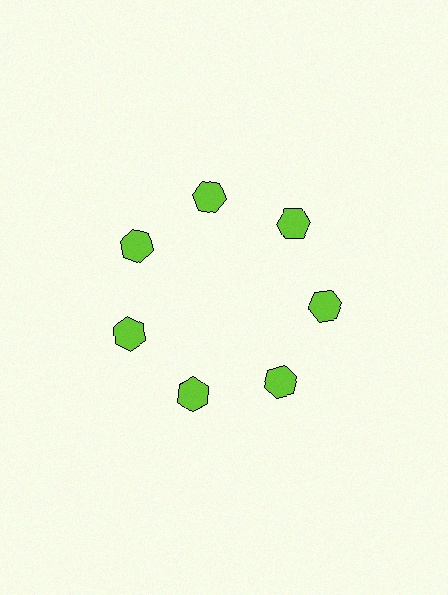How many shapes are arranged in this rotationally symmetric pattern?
There are 7 shapes, arranged in 7 groups of 1.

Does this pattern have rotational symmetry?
Yes, this pattern has 7-fold rotational symmetry. It looks the same after rotating 51 degrees around the center.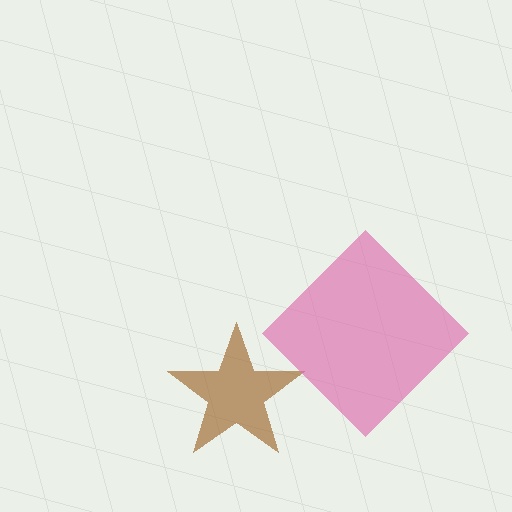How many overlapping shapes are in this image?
There are 2 overlapping shapes in the image.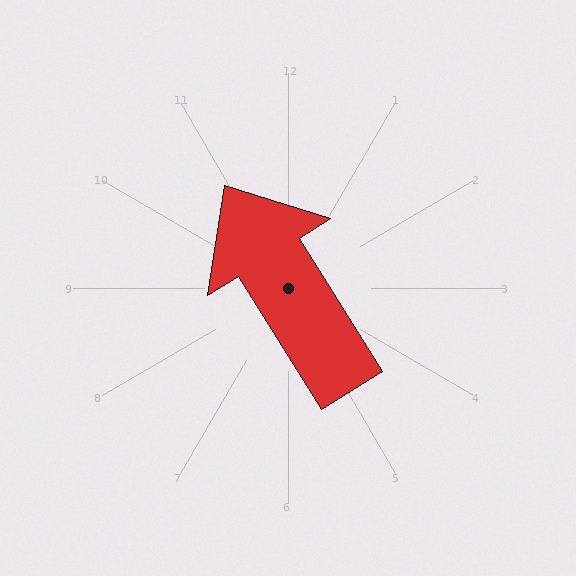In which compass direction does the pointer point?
Northwest.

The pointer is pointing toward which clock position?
Roughly 11 o'clock.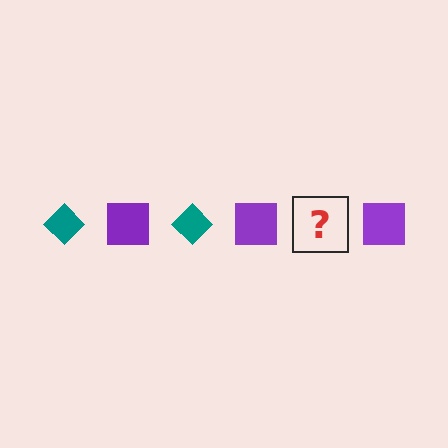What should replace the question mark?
The question mark should be replaced with a teal diamond.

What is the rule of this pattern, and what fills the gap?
The rule is that the pattern alternates between teal diamond and purple square. The gap should be filled with a teal diamond.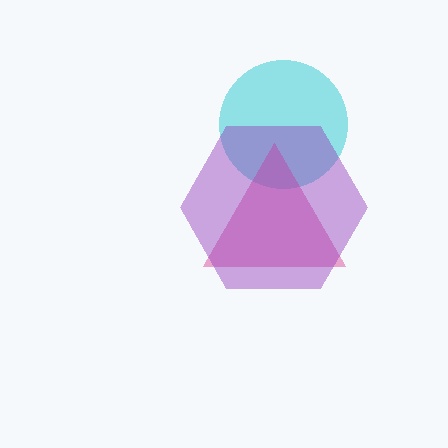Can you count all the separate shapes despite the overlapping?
Yes, there are 3 separate shapes.